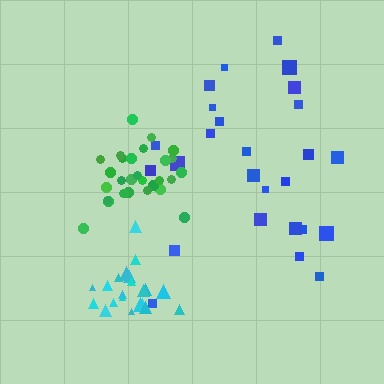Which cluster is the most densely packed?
Green.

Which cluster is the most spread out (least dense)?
Blue.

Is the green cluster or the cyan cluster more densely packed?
Green.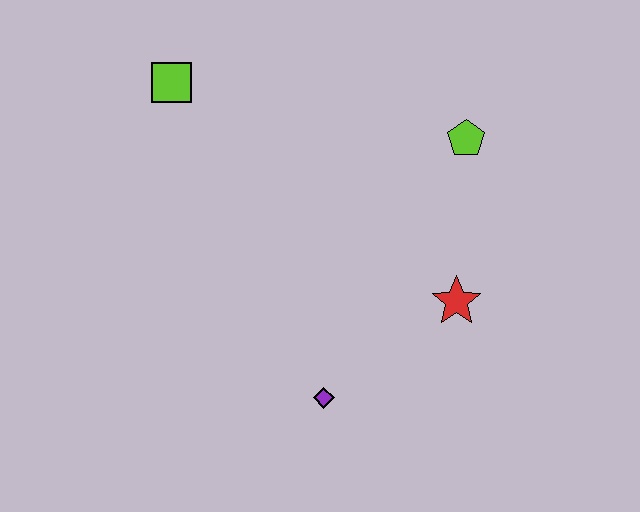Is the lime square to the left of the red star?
Yes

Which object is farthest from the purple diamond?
The lime square is farthest from the purple diamond.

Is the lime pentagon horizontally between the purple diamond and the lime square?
No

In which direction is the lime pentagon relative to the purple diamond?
The lime pentagon is above the purple diamond.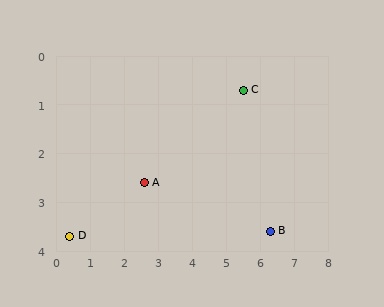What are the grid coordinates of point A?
Point A is at approximately (2.6, 2.6).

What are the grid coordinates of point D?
Point D is at approximately (0.4, 3.7).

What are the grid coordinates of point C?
Point C is at approximately (5.5, 0.7).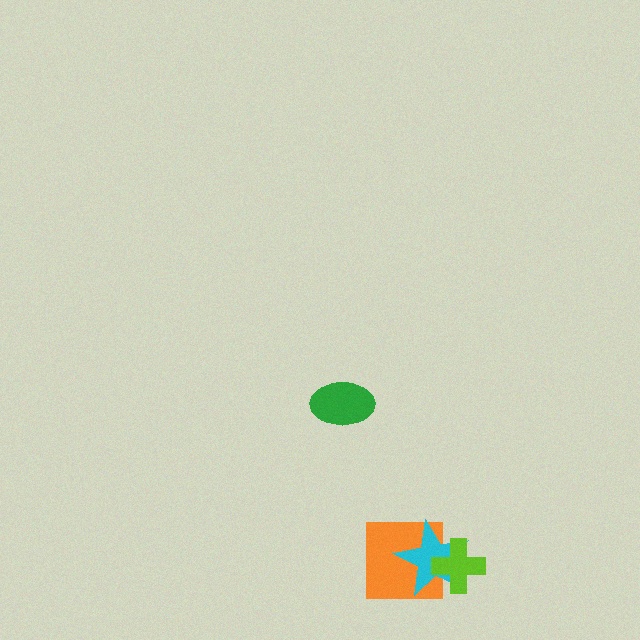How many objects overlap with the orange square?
2 objects overlap with the orange square.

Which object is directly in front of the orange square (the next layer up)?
The cyan star is directly in front of the orange square.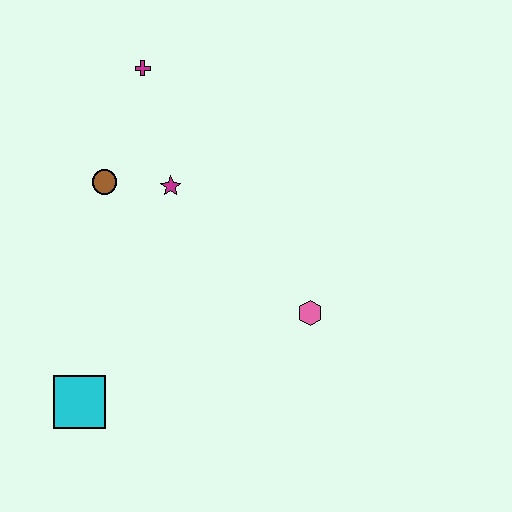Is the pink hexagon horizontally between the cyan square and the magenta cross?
No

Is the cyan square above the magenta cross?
No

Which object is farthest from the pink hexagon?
The magenta cross is farthest from the pink hexagon.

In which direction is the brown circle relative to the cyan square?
The brown circle is above the cyan square.